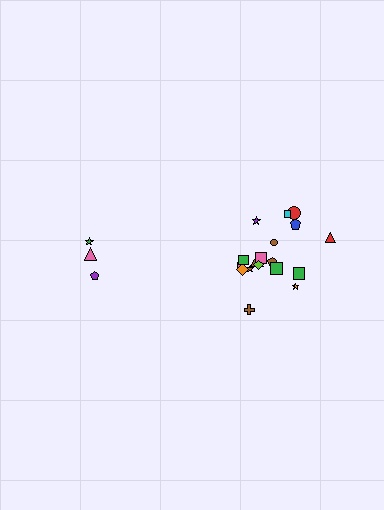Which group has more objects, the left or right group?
The right group.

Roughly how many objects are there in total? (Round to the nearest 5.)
Roughly 20 objects in total.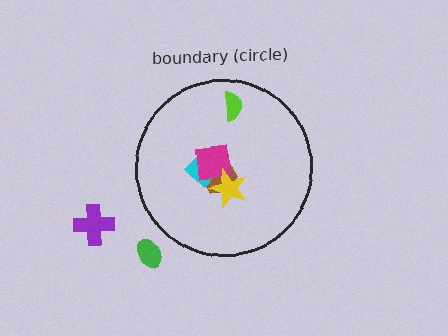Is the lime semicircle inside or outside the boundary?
Inside.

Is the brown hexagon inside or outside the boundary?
Inside.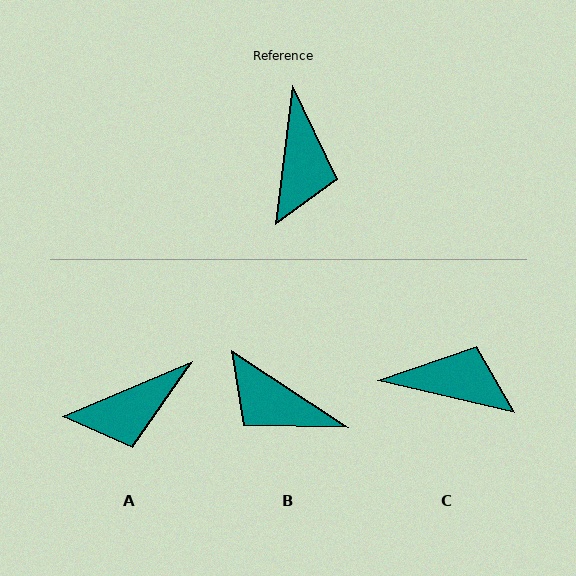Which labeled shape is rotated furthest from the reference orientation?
B, about 117 degrees away.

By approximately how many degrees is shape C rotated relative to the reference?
Approximately 84 degrees counter-clockwise.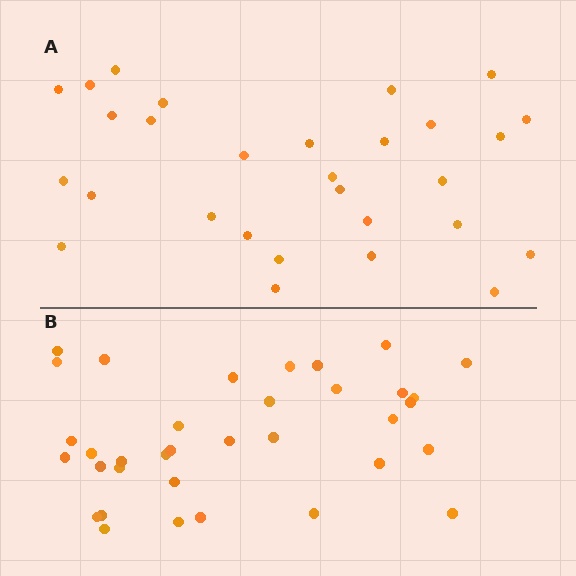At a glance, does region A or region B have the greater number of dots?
Region B (the bottom region) has more dots.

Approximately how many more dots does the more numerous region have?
Region B has about 6 more dots than region A.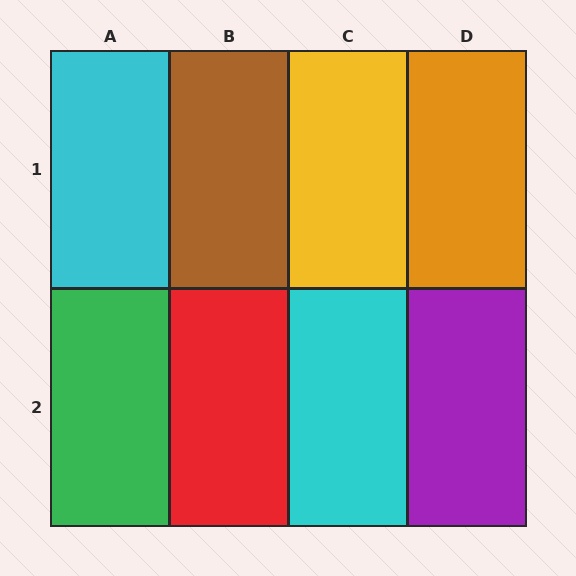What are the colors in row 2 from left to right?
Green, red, cyan, purple.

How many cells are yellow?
1 cell is yellow.